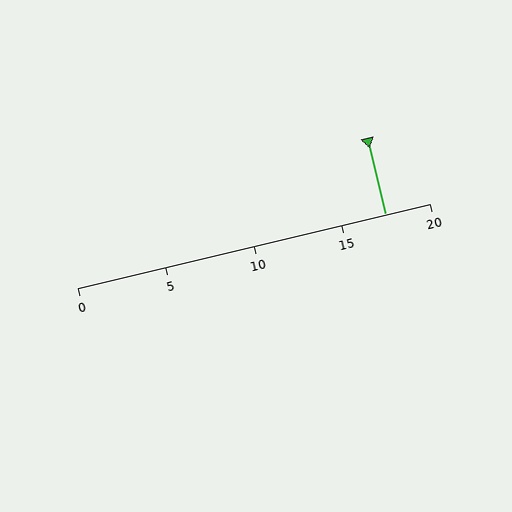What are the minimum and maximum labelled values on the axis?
The axis runs from 0 to 20.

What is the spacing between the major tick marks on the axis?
The major ticks are spaced 5 apart.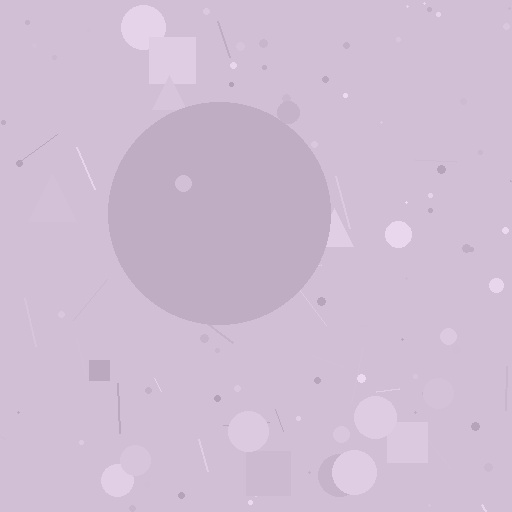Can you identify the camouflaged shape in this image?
The camouflaged shape is a circle.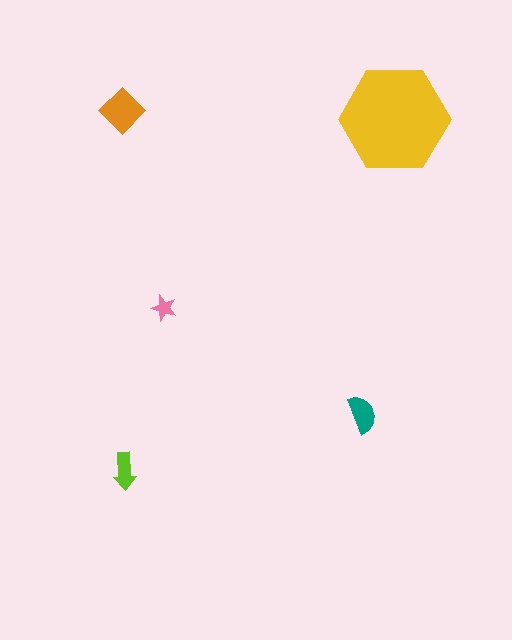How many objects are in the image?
There are 5 objects in the image.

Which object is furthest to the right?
The yellow hexagon is rightmost.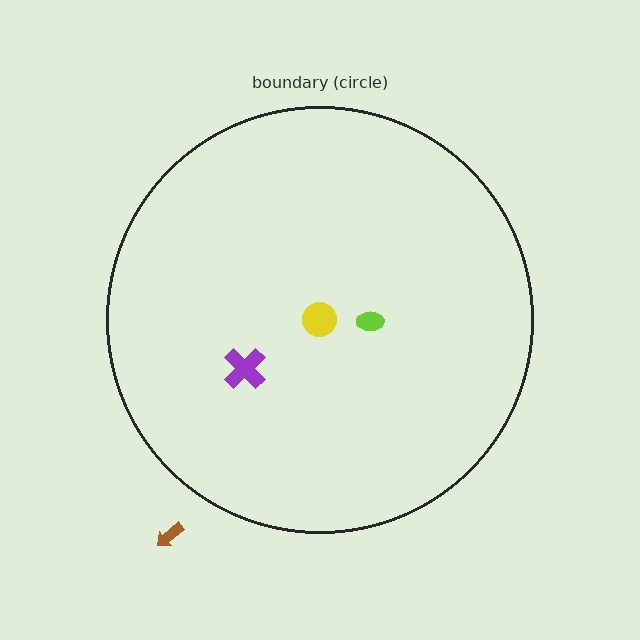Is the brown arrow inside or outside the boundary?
Outside.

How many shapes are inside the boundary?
3 inside, 1 outside.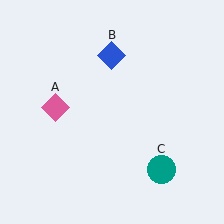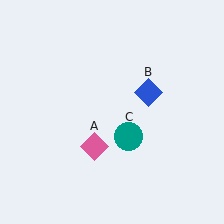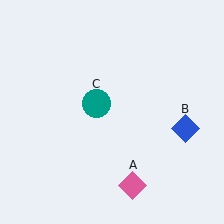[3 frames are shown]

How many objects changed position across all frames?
3 objects changed position: pink diamond (object A), blue diamond (object B), teal circle (object C).